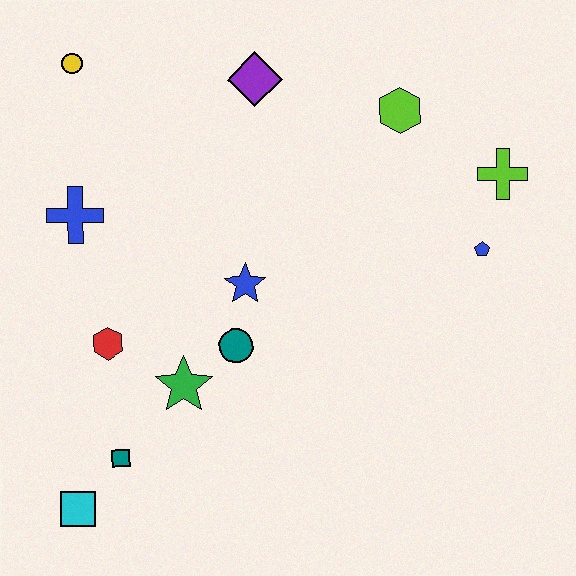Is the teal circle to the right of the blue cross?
Yes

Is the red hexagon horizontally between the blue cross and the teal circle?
Yes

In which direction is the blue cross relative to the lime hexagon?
The blue cross is to the left of the lime hexagon.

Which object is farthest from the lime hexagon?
The cyan square is farthest from the lime hexagon.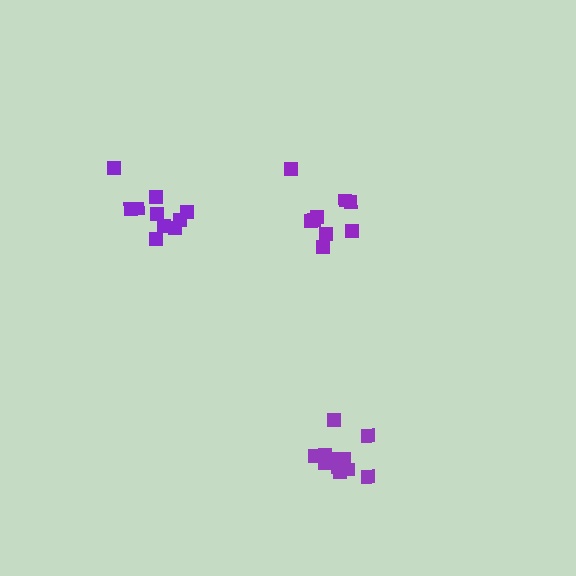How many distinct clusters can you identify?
There are 3 distinct clusters.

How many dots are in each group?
Group 1: 10 dots, Group 2: 11 dots, Group 3: 9 dots (30 total).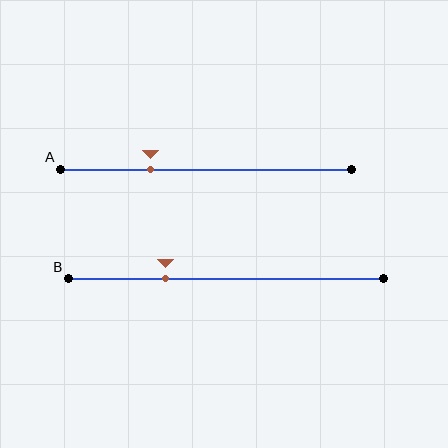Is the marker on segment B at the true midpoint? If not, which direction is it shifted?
No, the marker on segment B is shifted to the left by about 19% of the segment length.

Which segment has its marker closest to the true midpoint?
Segment A has its marker closest to the true midpoint.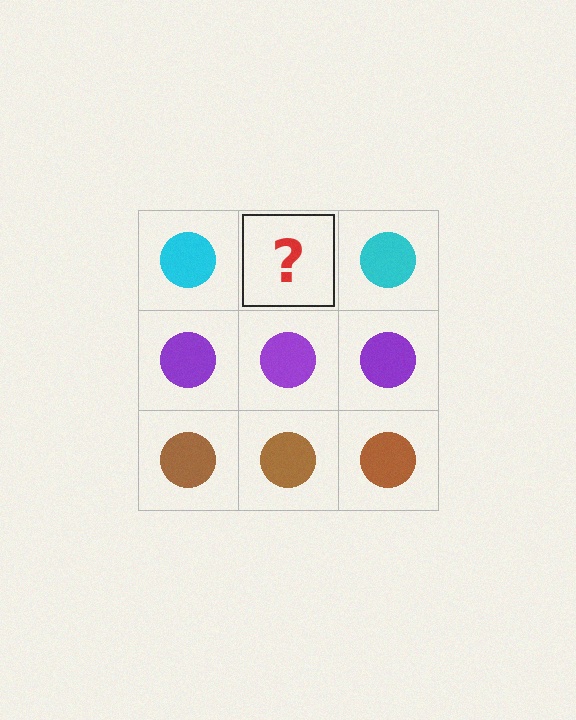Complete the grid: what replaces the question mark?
The question mark should be replaced with a cyan circle.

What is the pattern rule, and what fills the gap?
The rule is that each row has a consistent color. The gap should be filled with a cyan circle.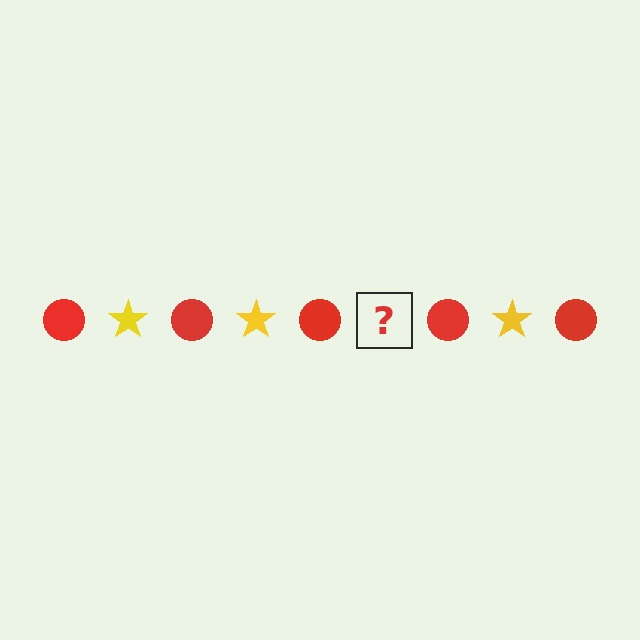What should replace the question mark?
The question mark should be replaced with a yellow star.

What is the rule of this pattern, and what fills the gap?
The rule is that the pattern alternates between red circle and yellow star. The gap should be filled with a yellow star.